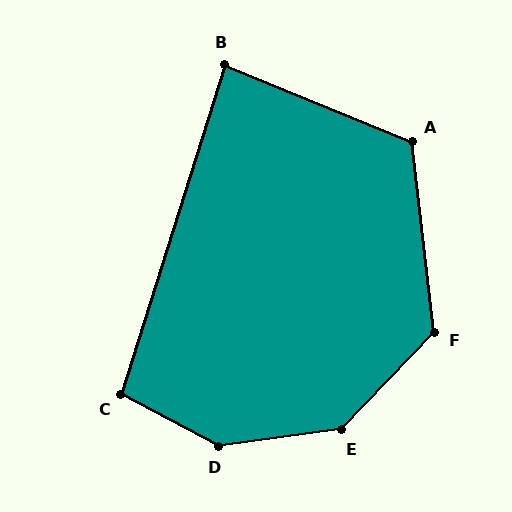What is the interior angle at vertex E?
Approximately 141 degrees (obtuse).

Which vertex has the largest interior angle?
D, at approximately 145 degrees.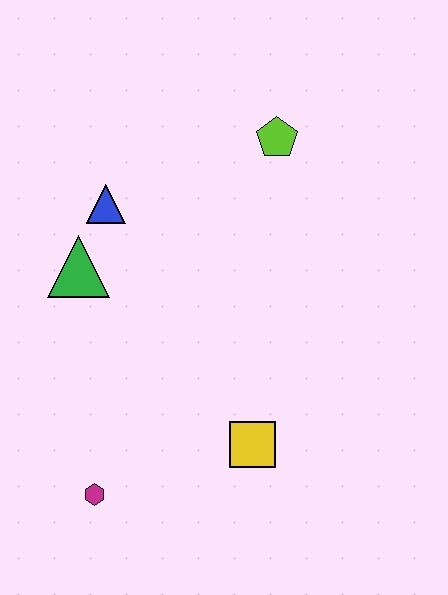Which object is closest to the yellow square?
The magenta hexagon is closest to the yellow square.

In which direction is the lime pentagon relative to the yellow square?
The lime pentagon is above the yellow square.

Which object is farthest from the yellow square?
The lime pentagon is farthest from the yellow square.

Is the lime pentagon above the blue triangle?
Yes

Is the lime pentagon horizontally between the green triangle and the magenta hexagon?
No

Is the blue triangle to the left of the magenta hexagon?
No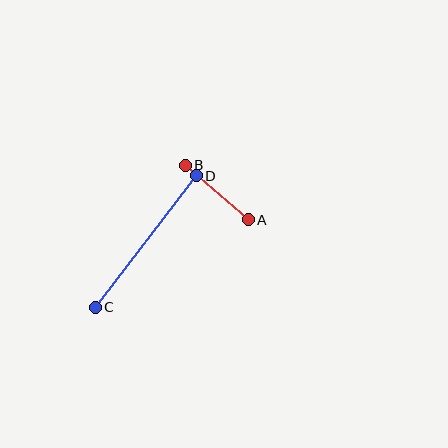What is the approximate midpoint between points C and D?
The midpoint is at approximately (146, 242) pixels.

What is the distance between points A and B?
The distance is approximately 83 pixels.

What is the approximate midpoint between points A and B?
The midpoint is at approximately (217, 192) pixels.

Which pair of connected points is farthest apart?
Points C and D are farthest apart.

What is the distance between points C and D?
The distance is approximately 165 pixels.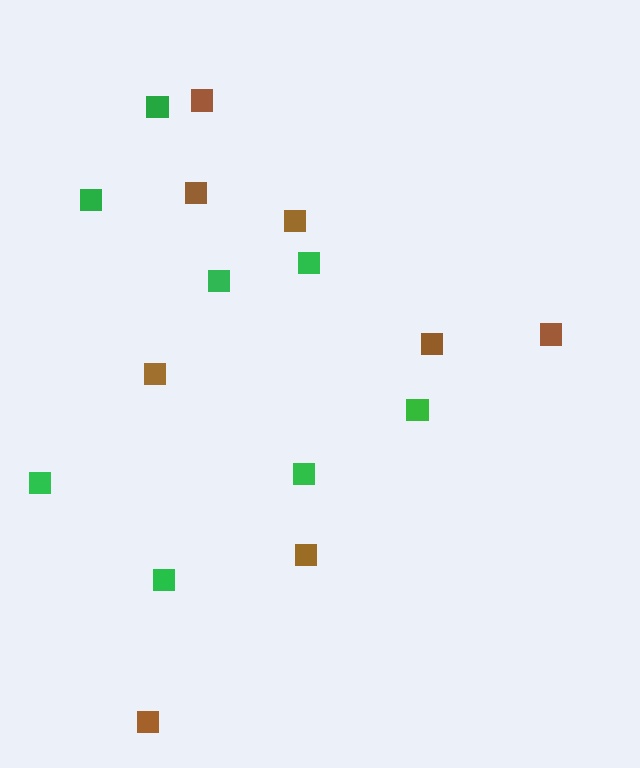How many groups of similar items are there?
There are 2 groups: one group of green squares (8) and one group of brown squares (8).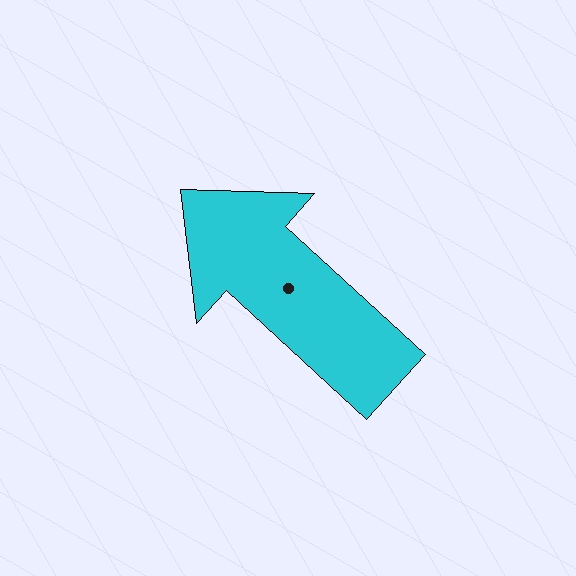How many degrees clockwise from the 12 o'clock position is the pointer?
Approximately 312 degrees.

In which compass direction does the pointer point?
Northwest.